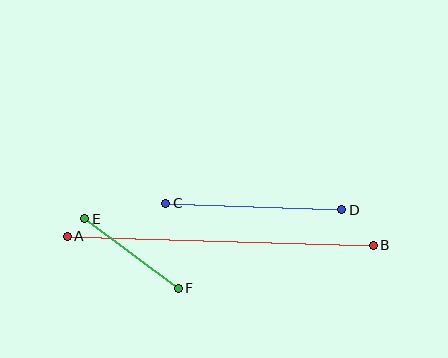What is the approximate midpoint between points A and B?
The midpoint is at approximately (220, 241) pixels.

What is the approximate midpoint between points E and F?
The midpoint is at approximately (132, 254) pixels.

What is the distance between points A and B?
The distance is approximately 306 pixels.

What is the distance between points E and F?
The distance is approximately 117 pixels.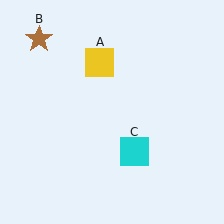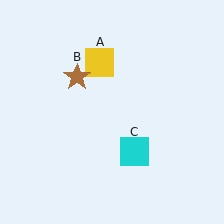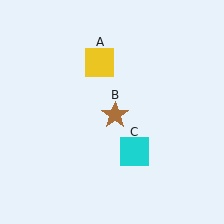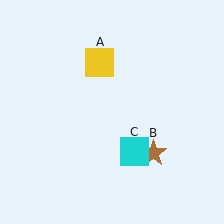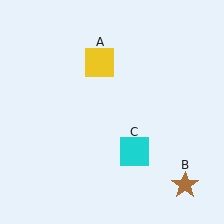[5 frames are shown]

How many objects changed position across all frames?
1 object changed position: brown star (object B).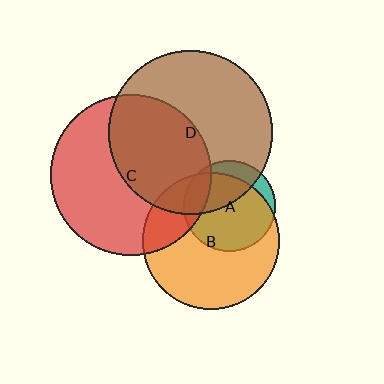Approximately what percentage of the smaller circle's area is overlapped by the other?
Approximately 45%.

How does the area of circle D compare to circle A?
Approximately 3.2 times.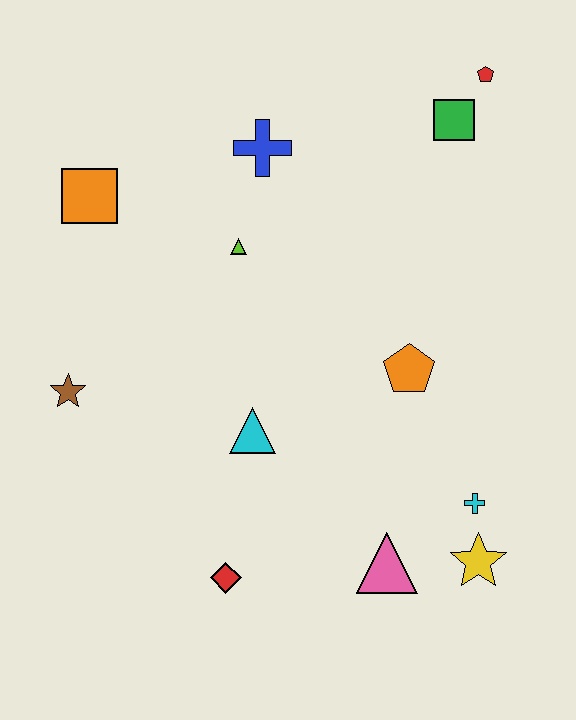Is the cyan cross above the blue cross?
No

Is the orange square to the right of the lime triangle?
No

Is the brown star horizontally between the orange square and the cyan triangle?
No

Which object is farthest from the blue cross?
The yellow star is farthest from the blue cross.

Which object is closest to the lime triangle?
The blue cross is closest to the lime triangle.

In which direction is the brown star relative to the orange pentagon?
The brown star is to the left of the orange pentagon.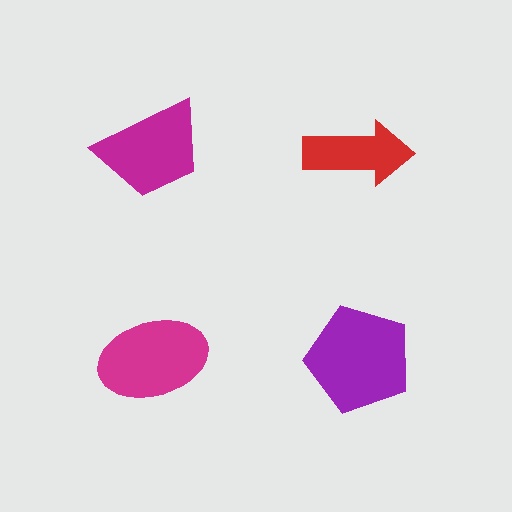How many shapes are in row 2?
2 shapes.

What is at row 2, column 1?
A magenta ellipse.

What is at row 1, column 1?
A magenta trapezoid.